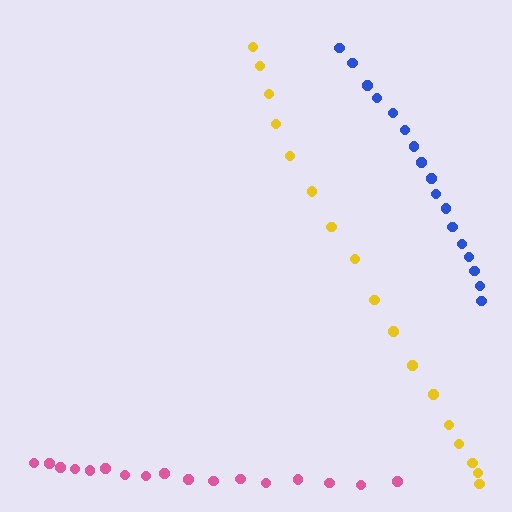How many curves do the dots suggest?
There are 3 distinct paths.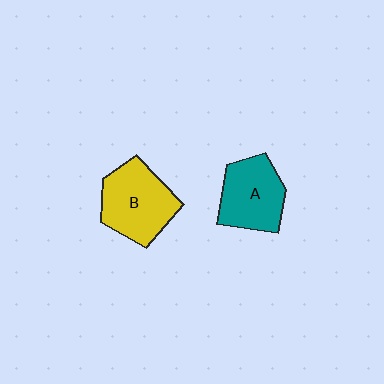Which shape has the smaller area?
Shape A (teal).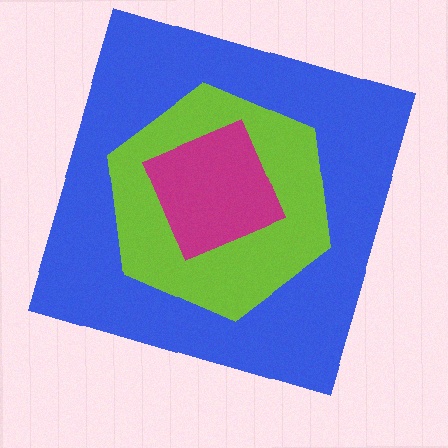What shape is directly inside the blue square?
The lime hexagon.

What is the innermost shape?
The magenta diamond.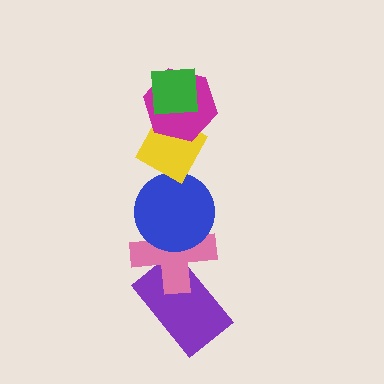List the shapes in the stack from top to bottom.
From top to bottom: the green square, the magenta hexagon, the yellow diamond, the blue circle, the pink cross, the purple rectangle.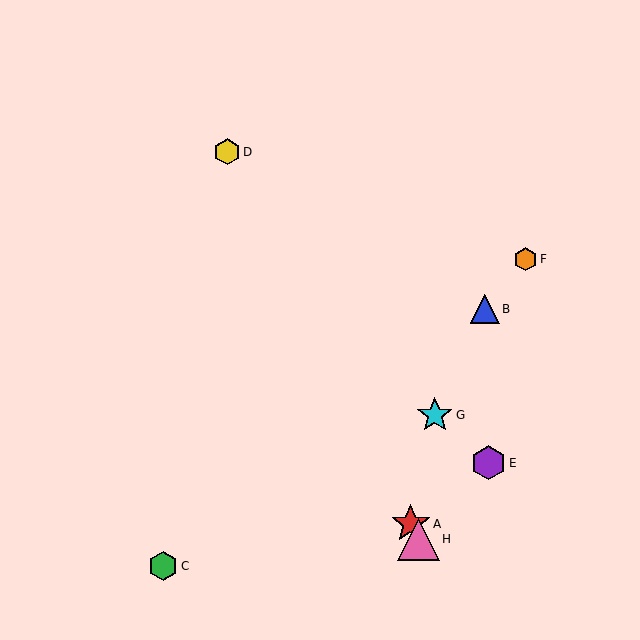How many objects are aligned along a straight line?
3 objects (A, D, H) are aligned along a straight line.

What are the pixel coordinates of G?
Object G is at (435, 415).